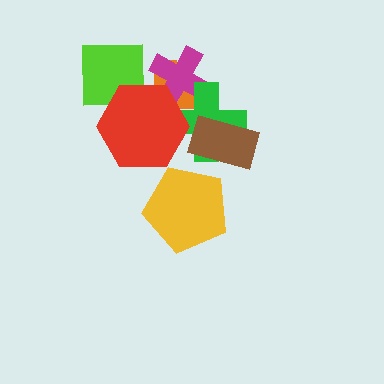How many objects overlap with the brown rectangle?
1 object overlaps with the brown rectangle.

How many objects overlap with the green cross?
4 objects overlap with the green cross.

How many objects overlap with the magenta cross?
3 objects overlap with the magenta cross.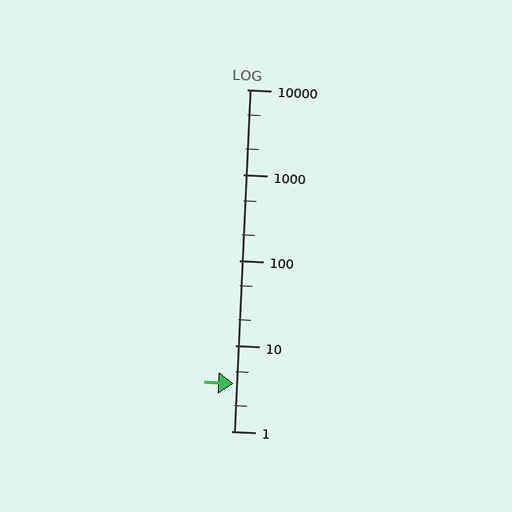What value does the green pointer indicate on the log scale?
The pointer indicates approximately 3.6.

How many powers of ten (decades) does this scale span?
The scale spans 4 decades, from 1 to 10000.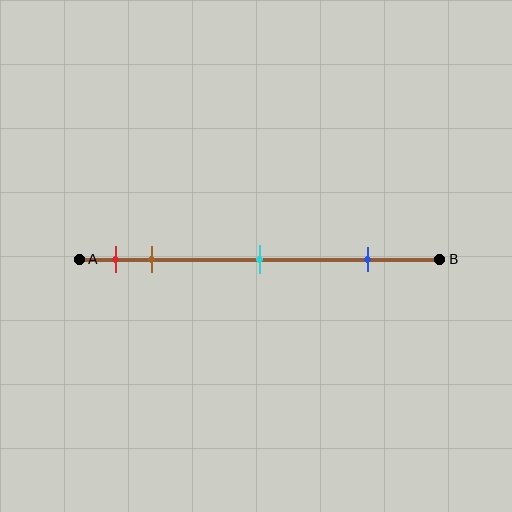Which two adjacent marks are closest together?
The red and brown marks are the closest adjacent pair.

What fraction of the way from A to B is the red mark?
The red mark is approximately 10% (0.1) of the way from A to B.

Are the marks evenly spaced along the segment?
No, the marks are not evenly spaced.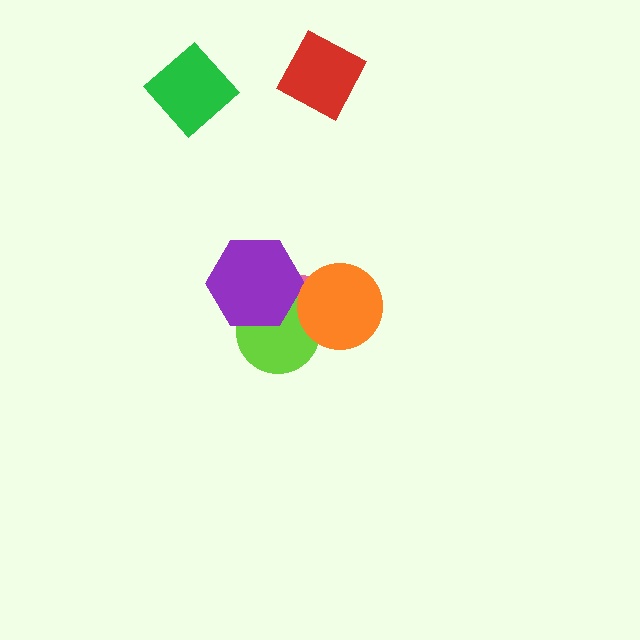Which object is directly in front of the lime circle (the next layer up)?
The purple hexagon is directly in front of the lime circle.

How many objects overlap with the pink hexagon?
3 objects overlap with the pink hexagon.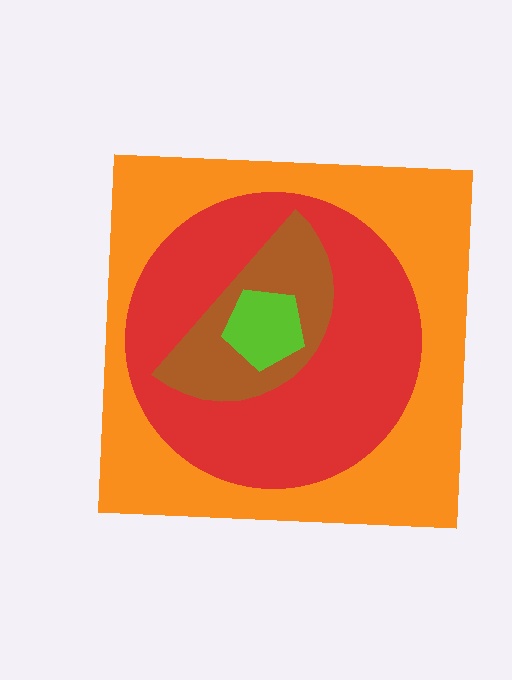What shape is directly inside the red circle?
The brown semicircle.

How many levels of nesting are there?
4.